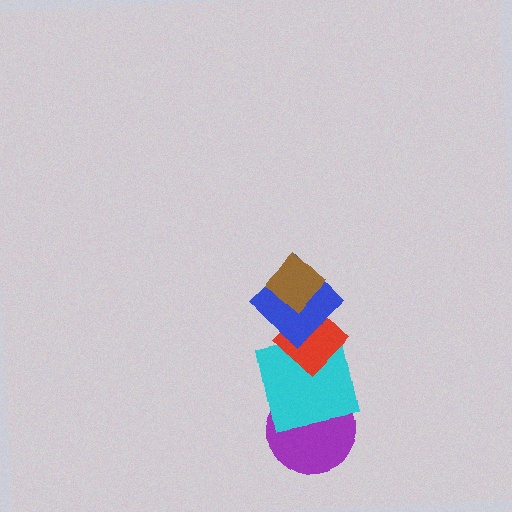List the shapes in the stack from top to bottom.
From top to bottom: the brown diamond, the blue diamond, the red diamond, the cyan square, the purple circle.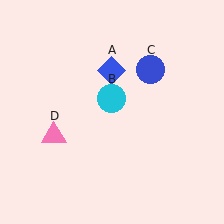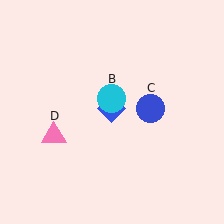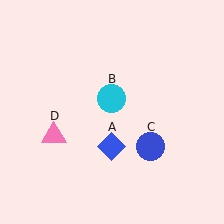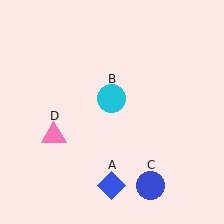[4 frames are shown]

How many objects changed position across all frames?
2 objects changed position: blue diamond (object A), blue circle (object C).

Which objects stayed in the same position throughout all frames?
Cyan circle (object B) and pink triangle (object D) remained stationary.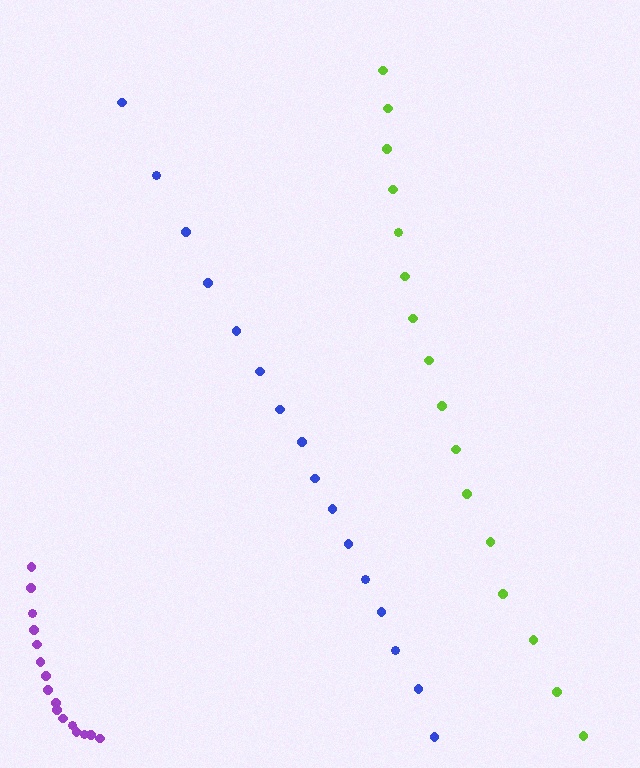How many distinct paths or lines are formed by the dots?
There are 3 distinct paths.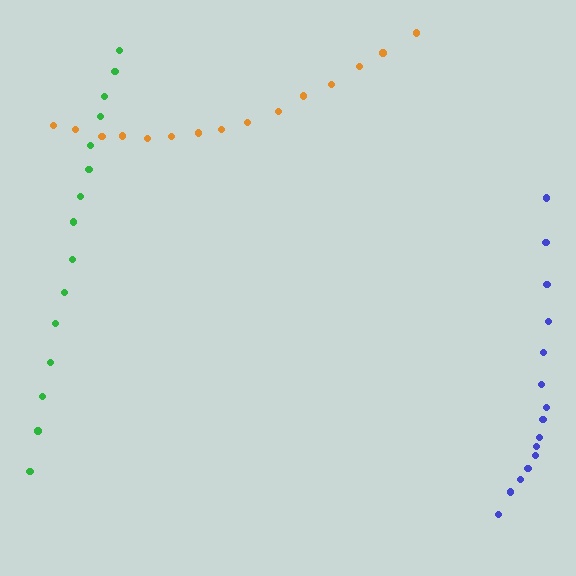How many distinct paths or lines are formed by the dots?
There are 3 distinct paths.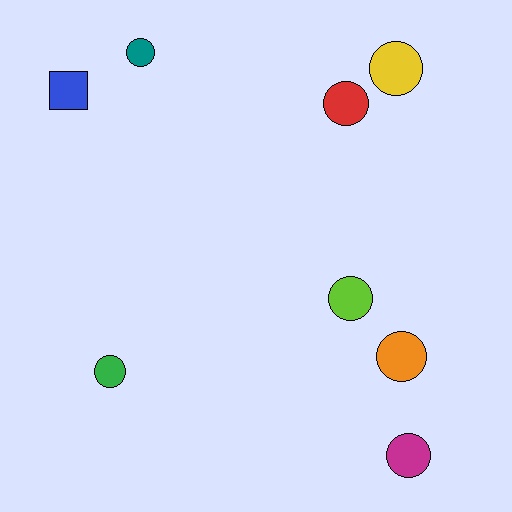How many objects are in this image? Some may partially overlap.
There are 8 objects.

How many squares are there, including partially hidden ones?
There is 1 square.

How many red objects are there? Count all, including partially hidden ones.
There is 1 red object.